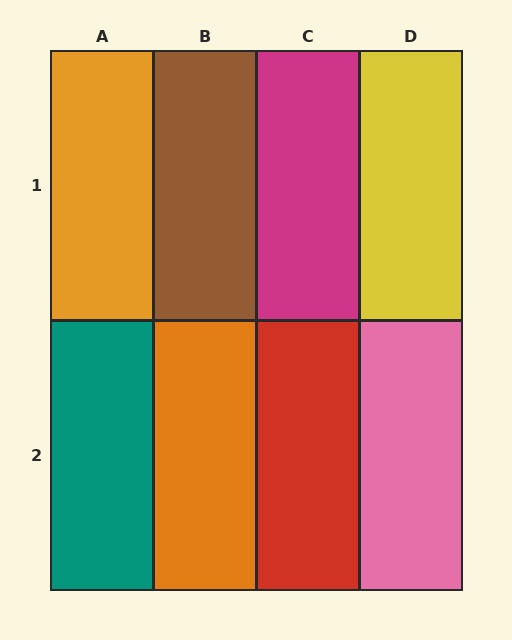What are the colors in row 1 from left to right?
Orange, brown, magenta, yellow.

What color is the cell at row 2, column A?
Teal.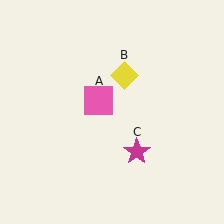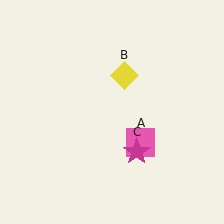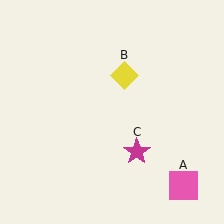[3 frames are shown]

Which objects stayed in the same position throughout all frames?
Yellow diamond (object B) and magenta star (object C) remained stationary.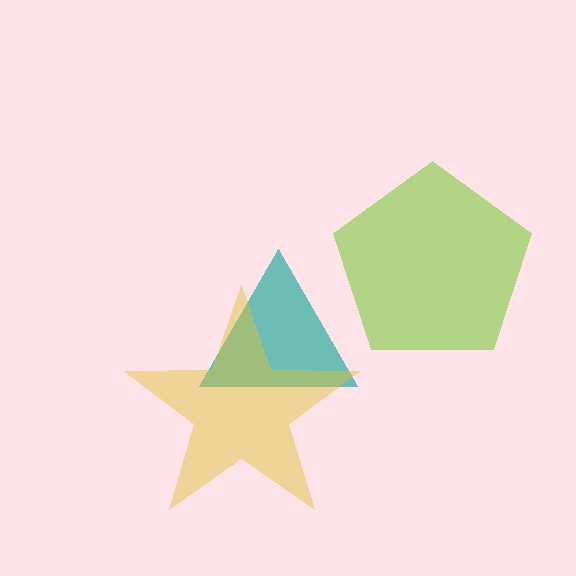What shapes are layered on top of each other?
The layered shapes are: a teal triangle, a lime pentagon, a yellow star.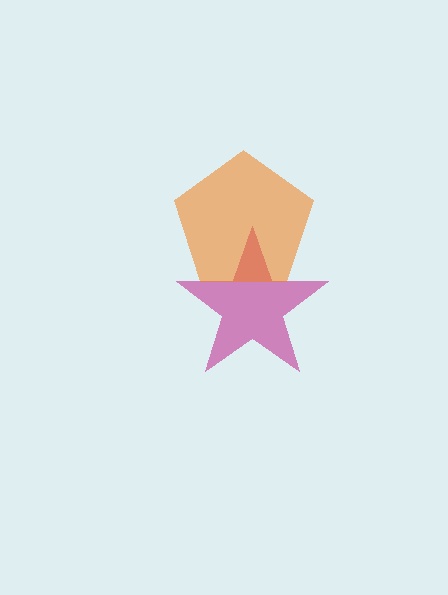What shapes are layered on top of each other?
The layered shapes are: a magenta star, an orange pentagon.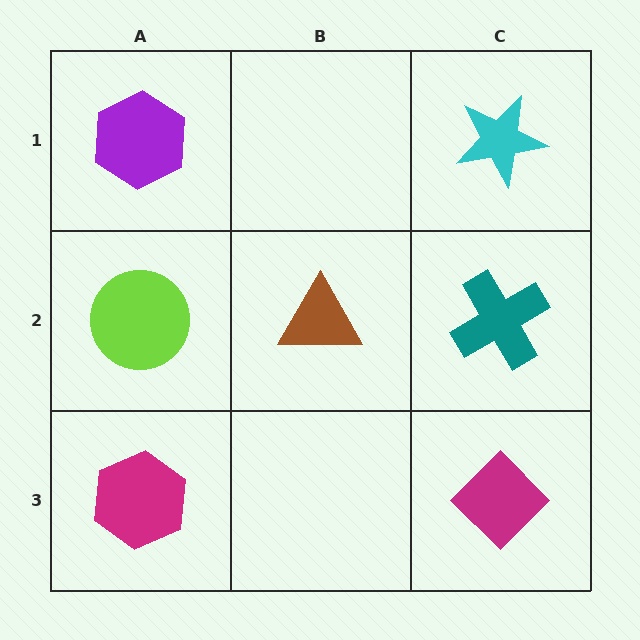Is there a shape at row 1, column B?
No, that cell is empty.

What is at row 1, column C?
A cyan star.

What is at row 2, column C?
A teal cross.